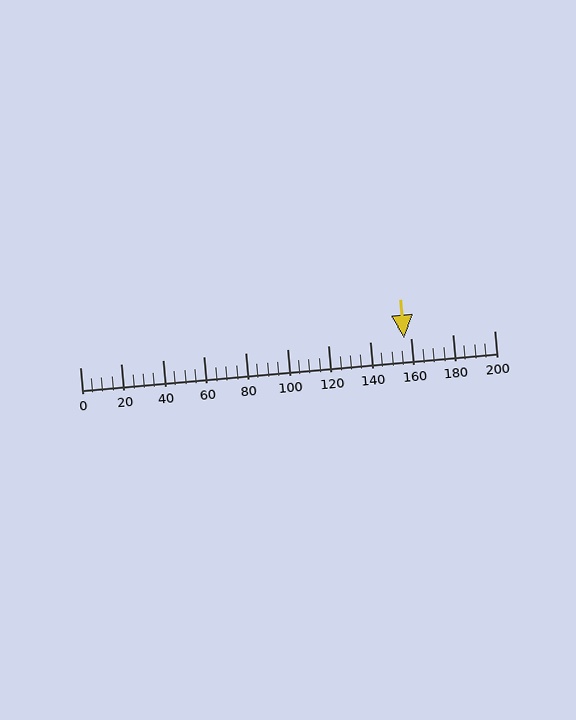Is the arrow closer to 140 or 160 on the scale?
The arrow is closer to 160.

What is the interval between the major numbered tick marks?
The major tick marks are spaced 20 units apart.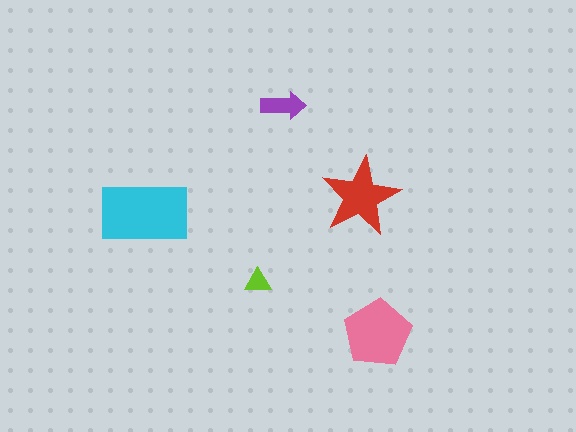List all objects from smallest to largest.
The lime triangle, the purple arrow, the red star, the pink pentagon, the cyan rectangle.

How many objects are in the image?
There are 5 objects in the image.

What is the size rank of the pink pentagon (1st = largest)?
2nd.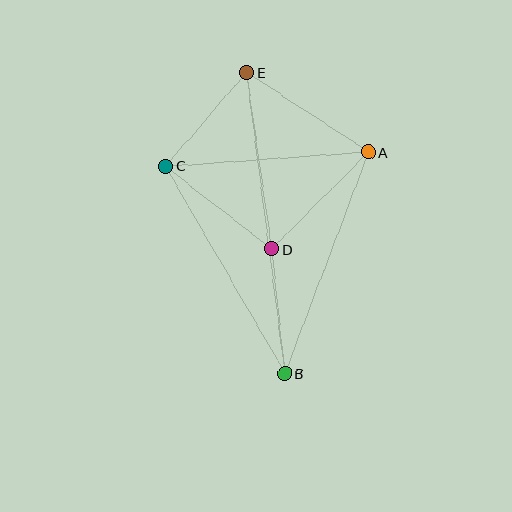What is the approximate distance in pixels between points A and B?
The distance between A and B is approximately 236 pixels.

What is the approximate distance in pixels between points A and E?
The distance between A and E is approximately 146 pixels.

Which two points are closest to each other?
Points C and E are closest to each other.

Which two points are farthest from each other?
Points B and E are farthest from each other.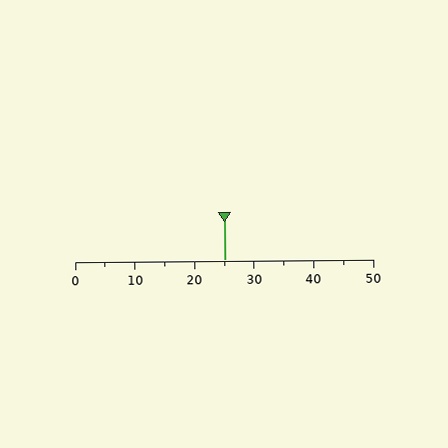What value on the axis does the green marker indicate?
The marker indicates approximately 25.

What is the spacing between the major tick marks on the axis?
The major ticks are spaced 10 apart.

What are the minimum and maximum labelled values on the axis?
The axis runs from 0 to 50.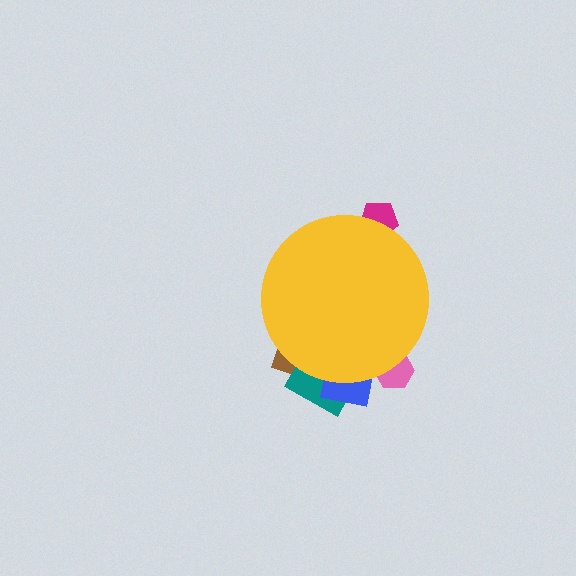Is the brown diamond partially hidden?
Yes, the brown diamond is partially hidden behind the yellow circle.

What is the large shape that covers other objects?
A yellow circle.